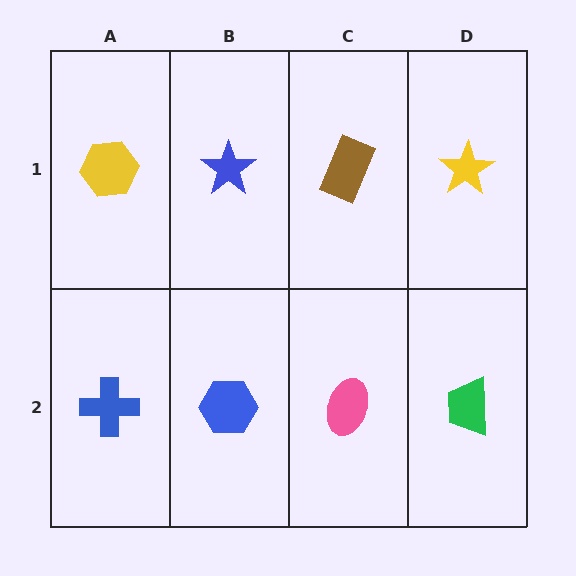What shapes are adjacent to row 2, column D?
A yellow star (row 1, column D), a pink ellipse (row 2, column C).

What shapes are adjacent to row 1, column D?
A green trapezoid (row 2, column D), a brown rectangle (row 1, column C).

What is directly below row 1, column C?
A pink ellipse.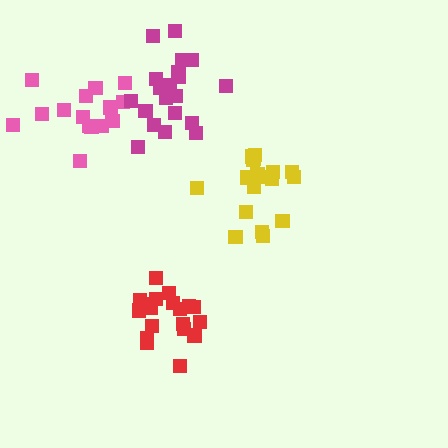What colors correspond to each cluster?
The clusters are colored: red, yellow, pink, magenta.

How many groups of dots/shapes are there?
There are 4 groups.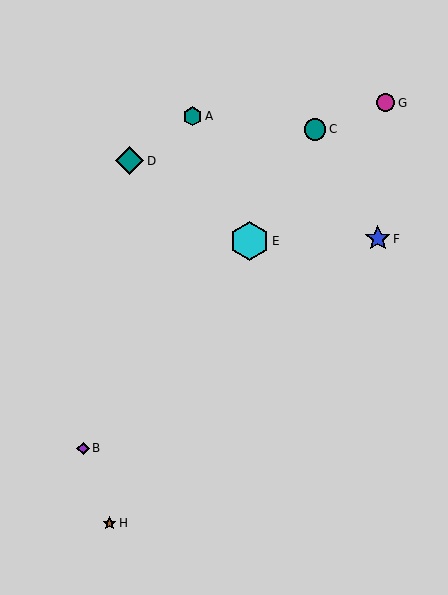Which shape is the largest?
The cyan hexagon (labeled E) is the largest.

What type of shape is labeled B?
Shape B is a purple diamond.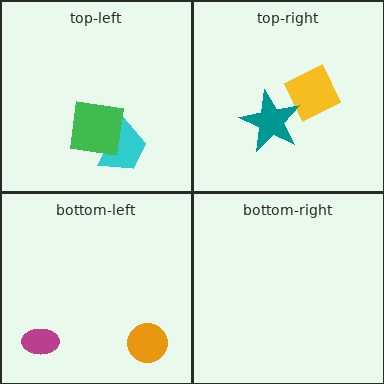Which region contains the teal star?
The top-right region.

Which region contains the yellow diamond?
The top-right region.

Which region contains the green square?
The top-left region.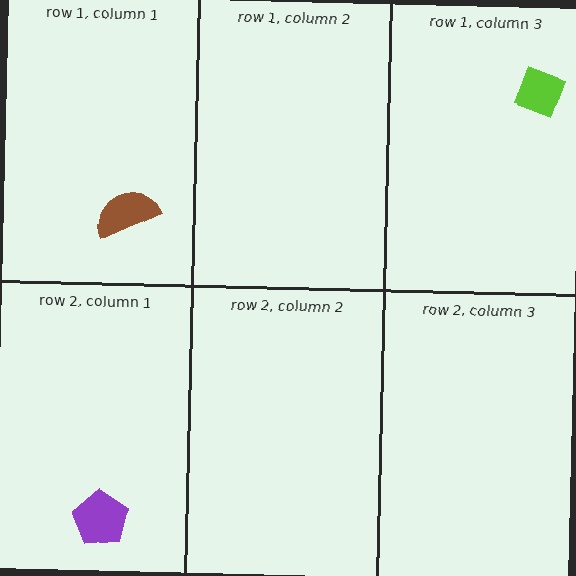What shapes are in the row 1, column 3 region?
The lime diamond.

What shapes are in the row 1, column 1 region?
The brown semicircle.